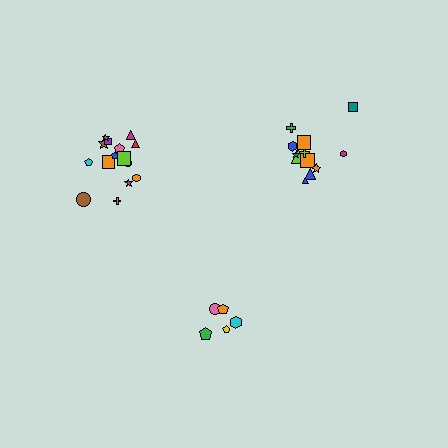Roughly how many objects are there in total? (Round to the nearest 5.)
Roughly 30 objects in total.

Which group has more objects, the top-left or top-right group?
The top-left group.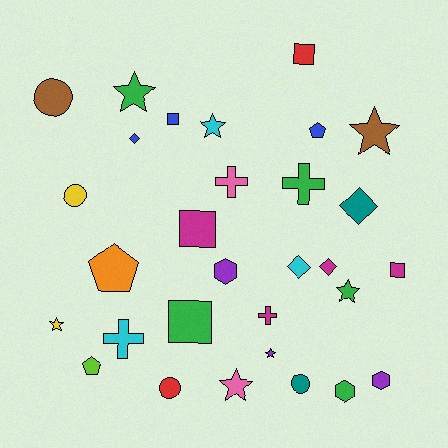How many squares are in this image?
There are 5 squares.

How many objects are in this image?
There are 30 objects.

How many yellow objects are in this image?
There are 2 yellow objects.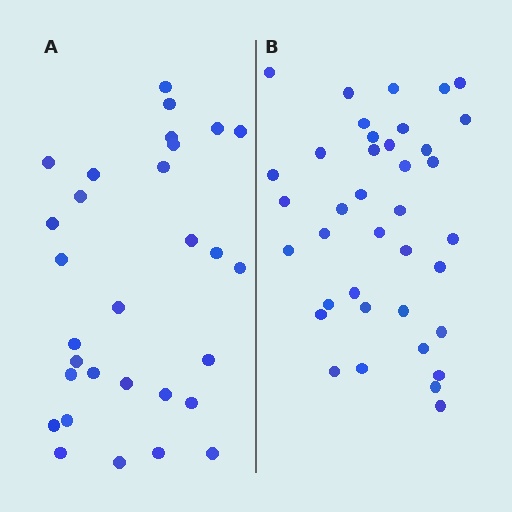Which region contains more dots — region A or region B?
Region B (the right region) has more dots.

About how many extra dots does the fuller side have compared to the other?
Region B has roughly 8 or so more dots than region A.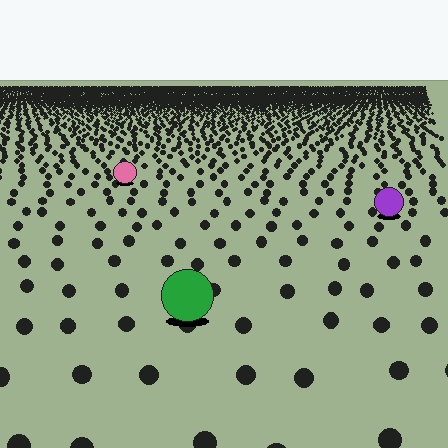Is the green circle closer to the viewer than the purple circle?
Yes. The green circle is closer — you can tell from the texture gradient: the ground texture is coarser near it.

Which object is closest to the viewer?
The green circle is closest. The texture marks near it are larger and more spread out.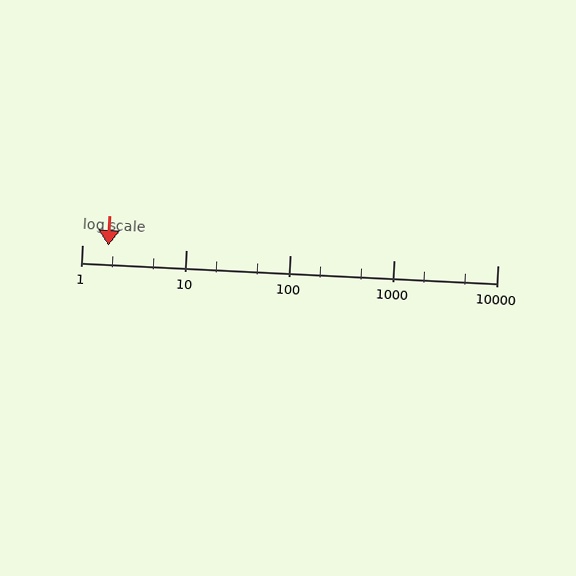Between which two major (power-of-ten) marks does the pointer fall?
The pointer is between 1 and 10.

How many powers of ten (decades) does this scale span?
The scale spans 4 decades, from 1 to 10000.